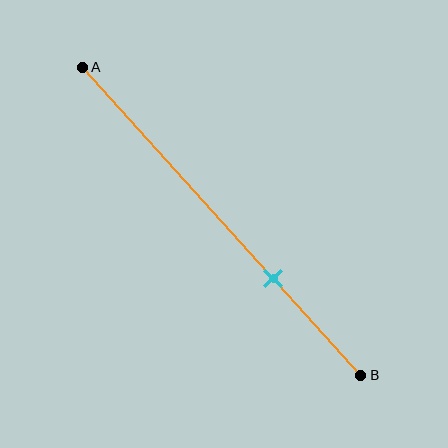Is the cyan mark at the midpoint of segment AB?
No, the mark is at about 70% from A, not at the 50% midpoint.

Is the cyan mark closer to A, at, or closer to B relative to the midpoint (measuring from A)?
The cyan mark is closer to point B than the midpoint of segment AB.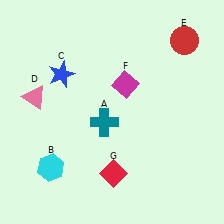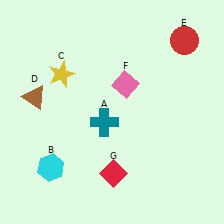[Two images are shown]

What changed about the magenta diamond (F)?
In Image 1, F is magenta. In Image 2, it changed to pink.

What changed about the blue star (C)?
In Image 1, C is blue. In Image 2, it changed to yellow.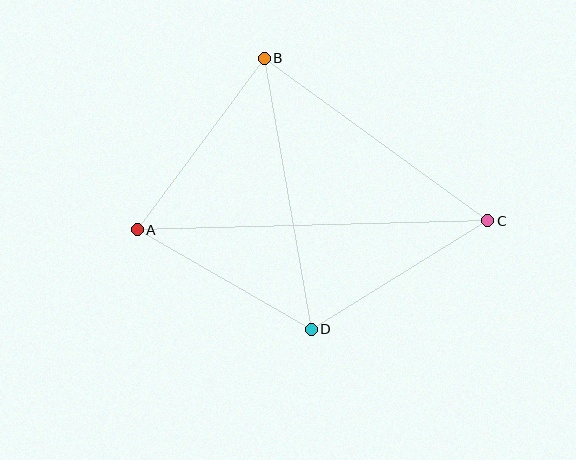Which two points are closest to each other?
Points A and D are closest to each other.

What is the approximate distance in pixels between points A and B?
The distance between A and B is approximately 214 pixels.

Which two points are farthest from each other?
Points A and C are farthest from each other.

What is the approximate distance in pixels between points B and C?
The distance between B and C is approximately 277 pixels.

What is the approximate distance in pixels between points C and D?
The distance between C and D is approximately 207 pixels.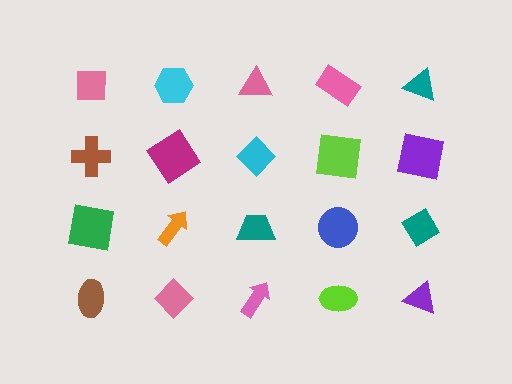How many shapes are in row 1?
5 shapes.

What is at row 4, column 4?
A lime ellipse.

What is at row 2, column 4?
A lime square.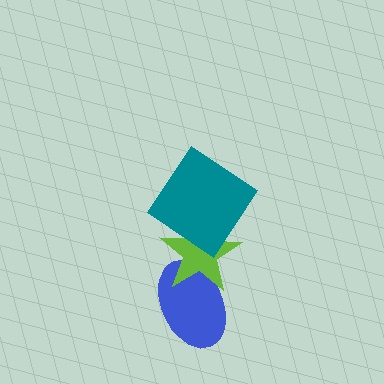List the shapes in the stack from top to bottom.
From top to bottom: the teal diamond, the lime star, the blue ellipse.